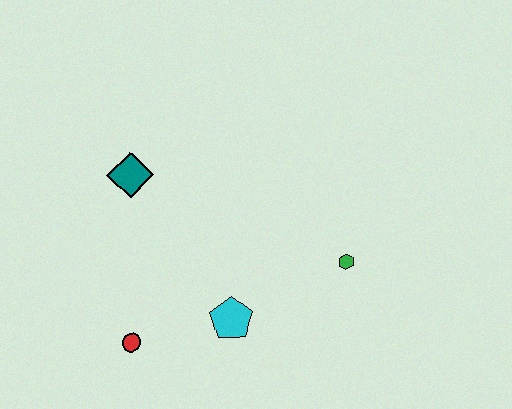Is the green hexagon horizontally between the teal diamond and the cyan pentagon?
No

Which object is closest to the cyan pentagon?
The red circle is closest to the cyan pentagon.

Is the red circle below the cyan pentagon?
Yes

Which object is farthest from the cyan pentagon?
The teal diamond is farthest from the cyan pentagon.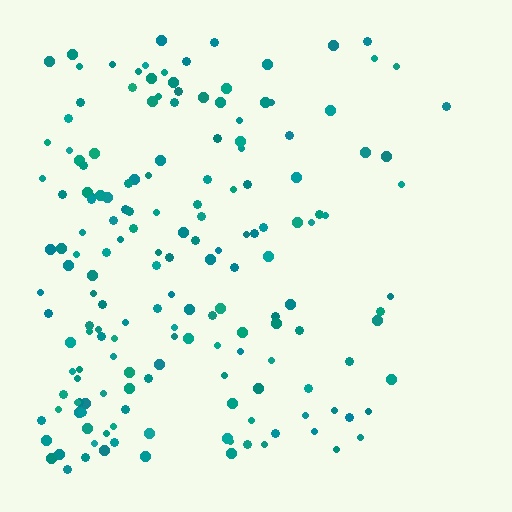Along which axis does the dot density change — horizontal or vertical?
Horizontal.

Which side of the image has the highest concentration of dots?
The left.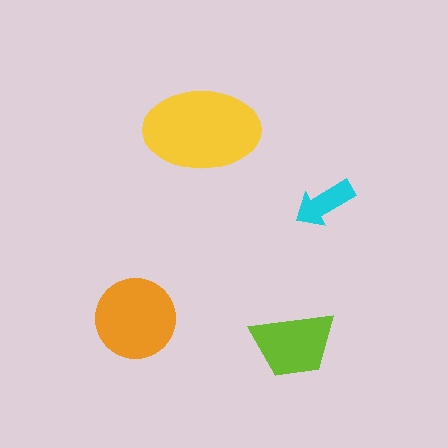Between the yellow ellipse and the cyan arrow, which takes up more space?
The yellow ellipse.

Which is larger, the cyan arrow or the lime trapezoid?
The lime trapezoid.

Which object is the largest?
The yellow ellipse.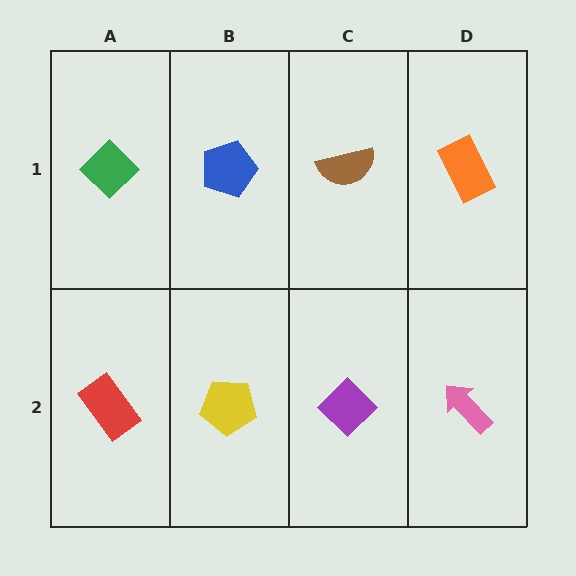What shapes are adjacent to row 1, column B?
A yellow pentagon (row 2, column B), a green diamond (row 1, column A), a brown semicircle (row 1, column C).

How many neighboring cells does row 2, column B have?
3.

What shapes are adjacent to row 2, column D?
An orange rectangle (row 1, column D), a purple diamond (row 2, column C).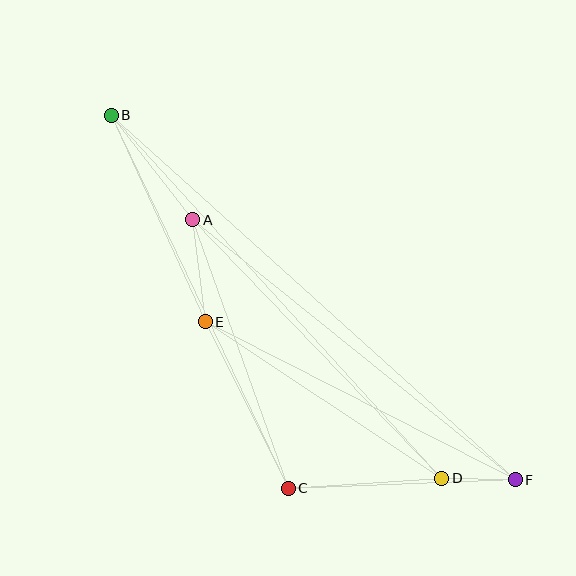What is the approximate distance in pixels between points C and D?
The distance between C and D is approximately 154 pixels.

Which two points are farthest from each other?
Points B and F are farthest from each other.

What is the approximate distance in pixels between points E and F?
The distance between E and F is approximately 348 pixels.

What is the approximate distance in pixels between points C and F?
The distance between C and F is approximately 227 pixels.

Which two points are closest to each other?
Points D and F are closest to each other.